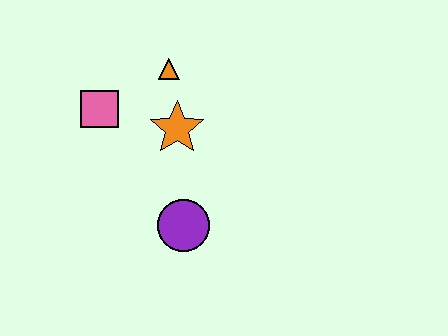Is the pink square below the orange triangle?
Yes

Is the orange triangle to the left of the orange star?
Yes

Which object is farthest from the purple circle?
The orange triangle is farthest from the purple circle.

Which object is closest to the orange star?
The orange triangle is closest to the orange star.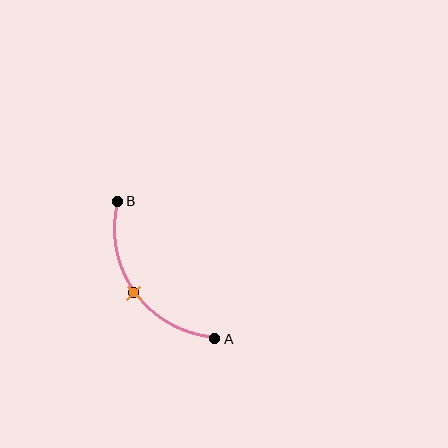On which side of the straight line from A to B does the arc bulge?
The arc bulges below and to the left of the straight line connecting A and B.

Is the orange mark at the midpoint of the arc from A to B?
Yes. The orange mark lies on the arc at equal arc-length from both A and B — it is the arc midpoint.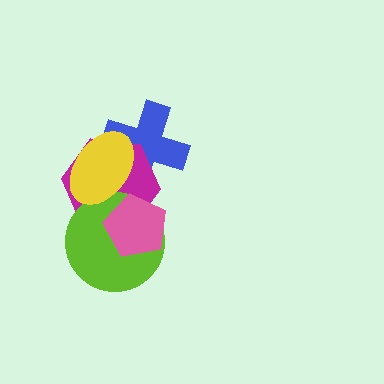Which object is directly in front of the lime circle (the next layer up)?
The pink pentagon is directly in front of the lime circle.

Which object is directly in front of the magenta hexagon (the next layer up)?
The lime circle is directly in front of the magenta hexagon.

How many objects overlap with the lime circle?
3 objects overlap with the lime circle.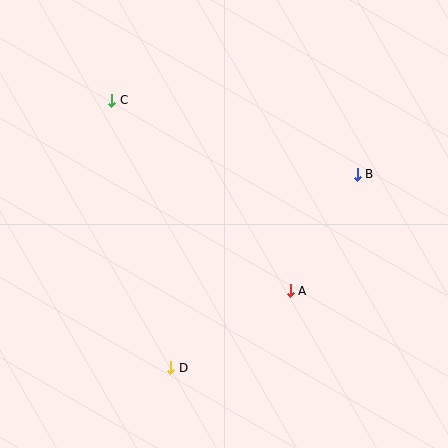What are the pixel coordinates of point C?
Point C is at (112, 100).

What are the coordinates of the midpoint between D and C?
The midpoint between D and C is at (141, 234).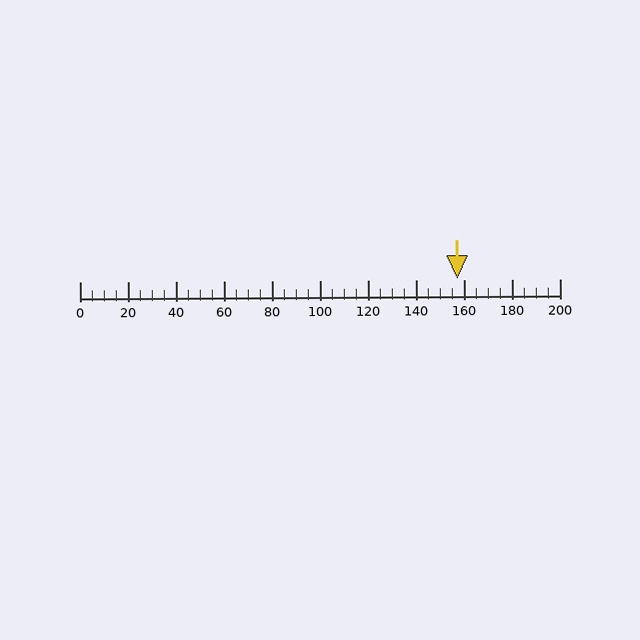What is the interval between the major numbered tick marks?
The major tick marks are spaced 20 units apart.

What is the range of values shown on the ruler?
The ruler shows values from 0 to 200.